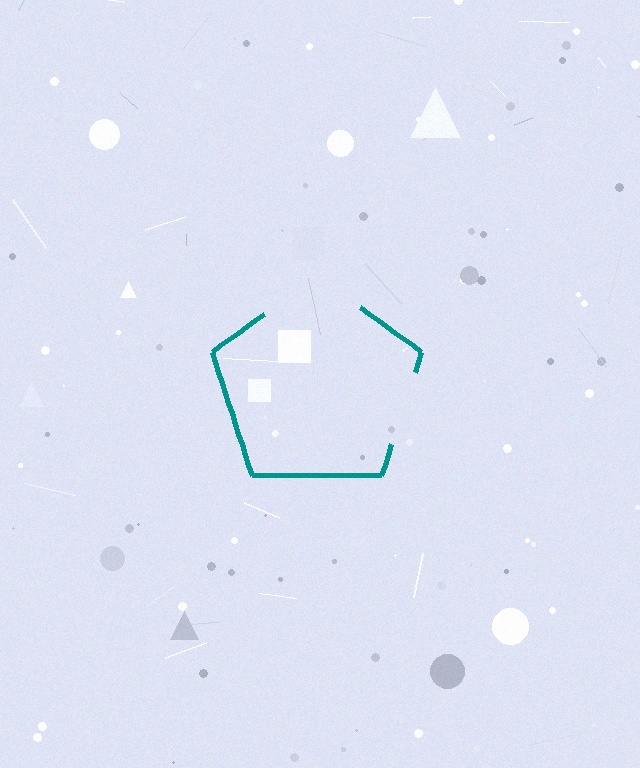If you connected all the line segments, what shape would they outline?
They would outline a pentagon.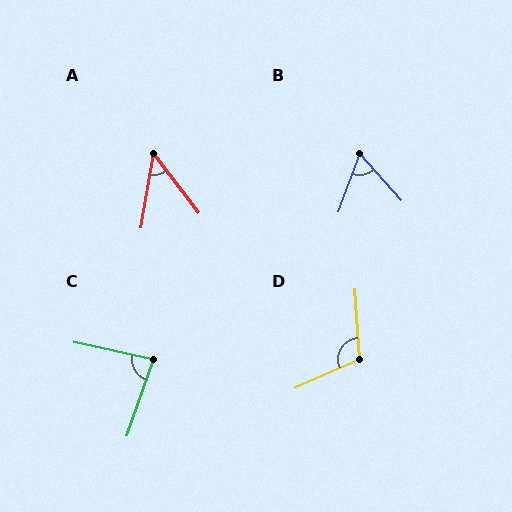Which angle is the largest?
D, at approximately 110 degrees.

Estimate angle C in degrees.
Approximately 83 degrees.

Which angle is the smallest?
A, at approximately 47 degrees.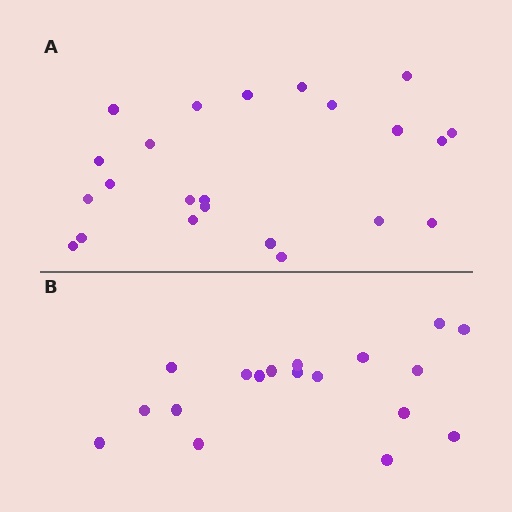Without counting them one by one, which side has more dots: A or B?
Region A (the top region) has more dots.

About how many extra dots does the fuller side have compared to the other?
Region A has about 5 more dots than region B.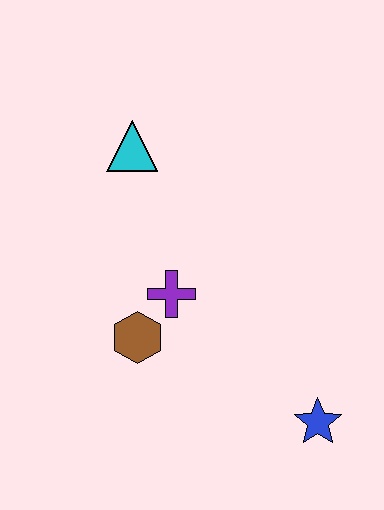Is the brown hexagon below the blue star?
No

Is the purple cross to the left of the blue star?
Yes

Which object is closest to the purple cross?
The brown hexagon is closest to the purple cross.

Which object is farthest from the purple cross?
The blue star is farthest from the purple cross.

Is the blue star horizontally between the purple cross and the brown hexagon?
No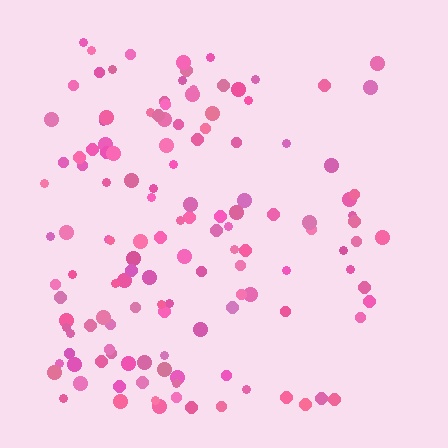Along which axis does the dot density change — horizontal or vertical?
Horizontal.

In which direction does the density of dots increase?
From right to left, with the left side densest.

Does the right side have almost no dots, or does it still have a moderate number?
Still a moderate number, just noticeably fewer than the left.